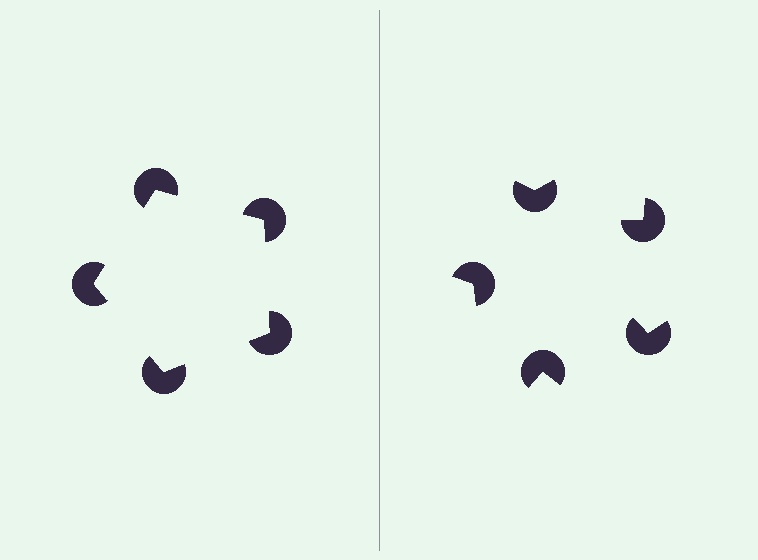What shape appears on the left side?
An illusory pentagon.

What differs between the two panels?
The pac-man discs are positioned identically on both sides; only the wedge orientations differ. On the left they align to a pentagon; on the right they are misaligned.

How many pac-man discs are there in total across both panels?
10 — 5 on each side.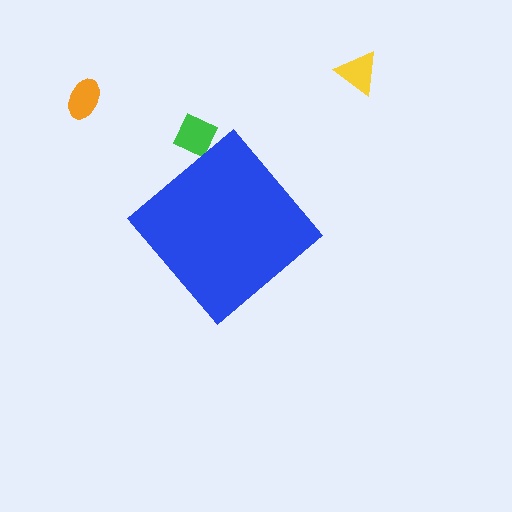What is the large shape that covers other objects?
A blue diamond.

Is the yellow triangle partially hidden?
No, the yellow triangle is fully visible.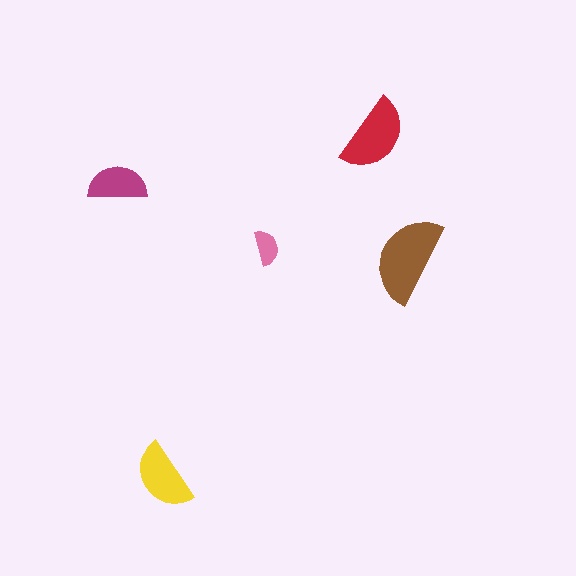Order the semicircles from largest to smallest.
the brown one, the red one, the yellow one, the magenta one, the pink one.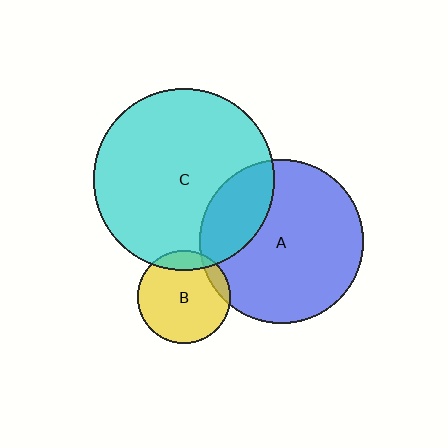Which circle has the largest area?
Circle C (cyan).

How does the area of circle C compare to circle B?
Approximately 3.8 times.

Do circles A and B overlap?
Yes.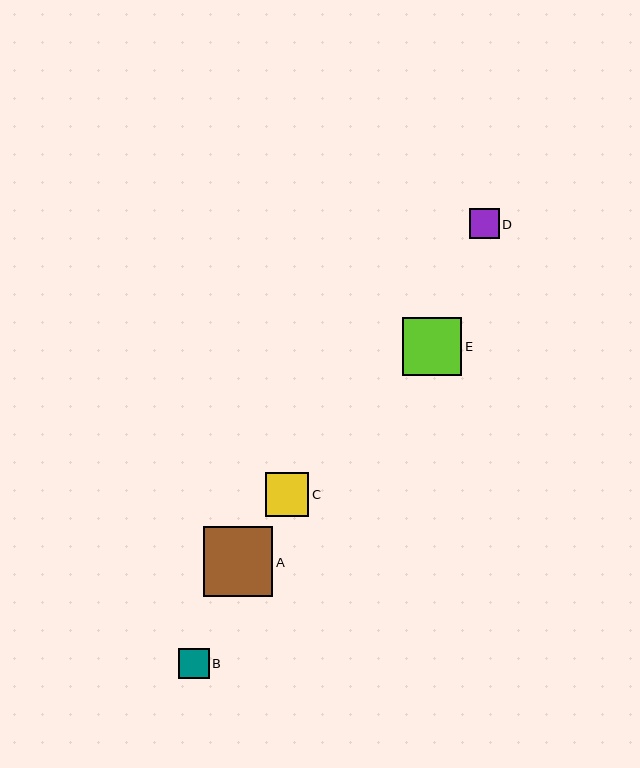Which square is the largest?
Square A is the largest with a size of approximately 70 pixels.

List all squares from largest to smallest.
From largest to smallest: A, E, C, B, D.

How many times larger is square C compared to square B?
Square C is approximately 1.4 times the size of square B.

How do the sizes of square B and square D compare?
Square B and square D are approximately the same size.